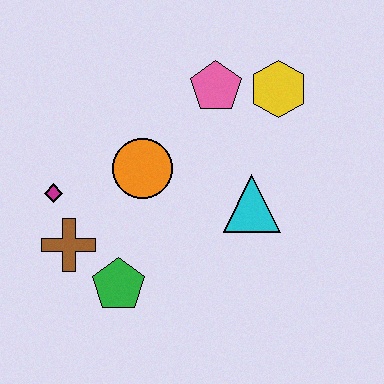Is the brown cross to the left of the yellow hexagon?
Yes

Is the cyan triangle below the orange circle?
Yes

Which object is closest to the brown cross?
The magenta diamond is closest to the brown cross.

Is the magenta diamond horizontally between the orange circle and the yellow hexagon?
No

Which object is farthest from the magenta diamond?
The yellow hexagon is farthest from the magenta diamond.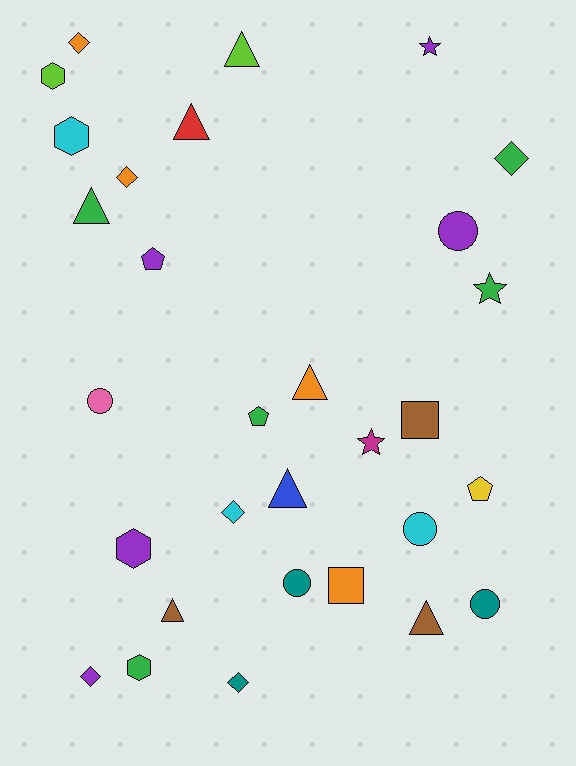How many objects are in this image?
There are 30 objects.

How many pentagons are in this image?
There are 3 pentagons.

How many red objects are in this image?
There is 1 red object.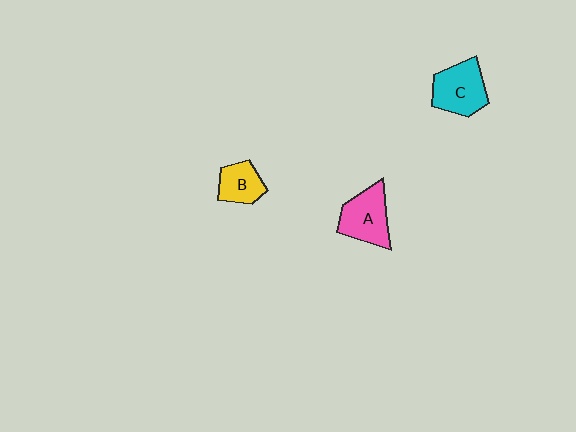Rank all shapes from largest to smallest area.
From largest to smallest: C (cyan), A (pink), B (yellow).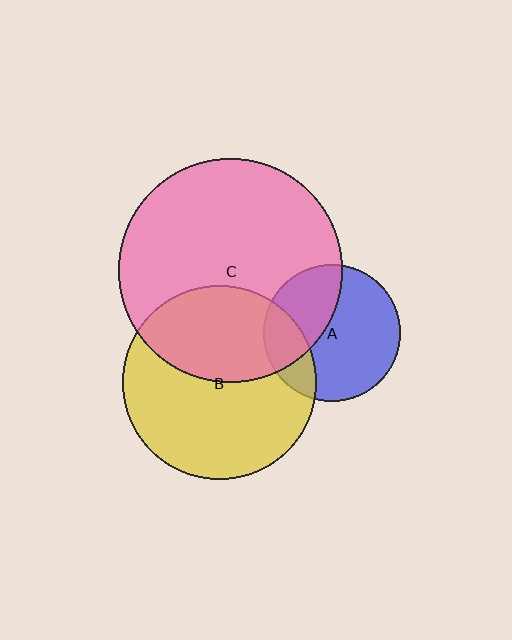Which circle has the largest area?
Circle C (pink).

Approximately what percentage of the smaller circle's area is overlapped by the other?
Approximately 20%.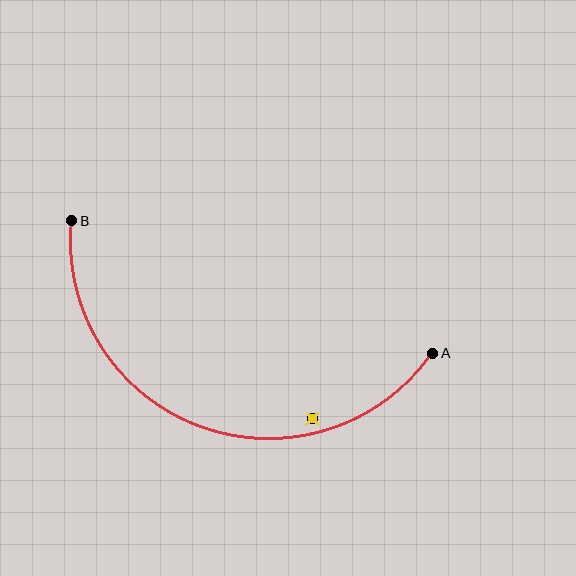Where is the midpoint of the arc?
The arc midpoint is the point on the curve farthest from the straight line joining A and B. It sits below that line.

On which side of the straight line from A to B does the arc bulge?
The arc bulges below the straight line connecting A and B.